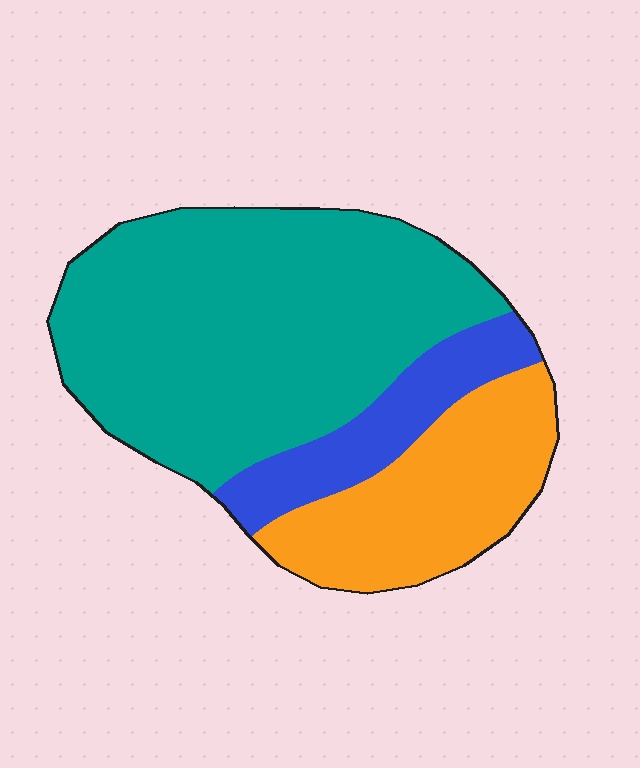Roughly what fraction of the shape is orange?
Orange takes up about one quarter (1/4) of the shape.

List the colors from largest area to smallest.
From largest to smallest: teal, orange, blue.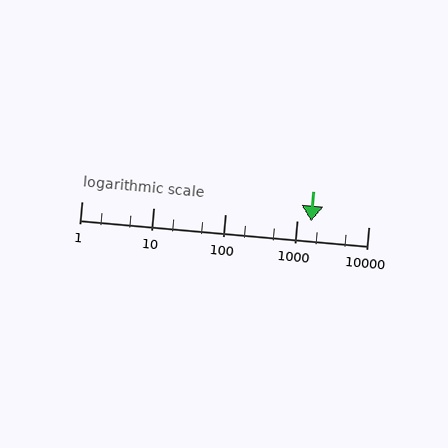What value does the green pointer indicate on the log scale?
The pointer indicates approximately 1600.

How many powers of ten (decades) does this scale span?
The scale spans 4 decades, from 1 to 10000.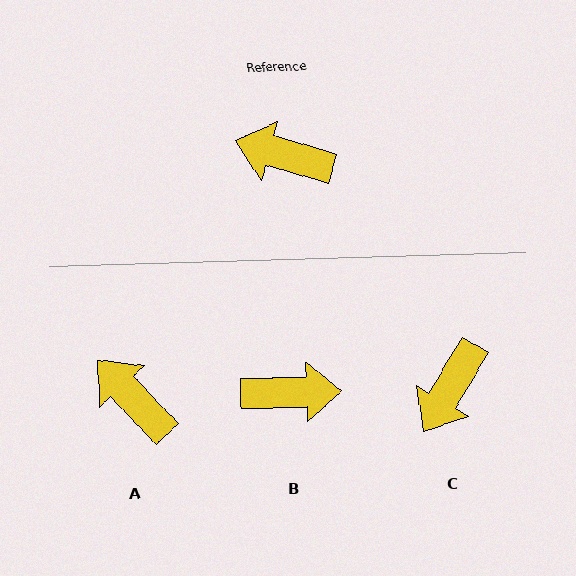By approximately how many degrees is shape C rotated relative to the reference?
Approximately 75 degrees counter-clockwise.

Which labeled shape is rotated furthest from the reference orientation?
B, about 163 degrees away.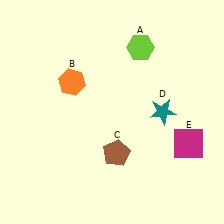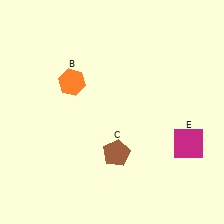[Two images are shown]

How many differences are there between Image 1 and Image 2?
There are 2 differences between the two images.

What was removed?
The lime hexagon (A), the teal star (D) were removed in Image 2.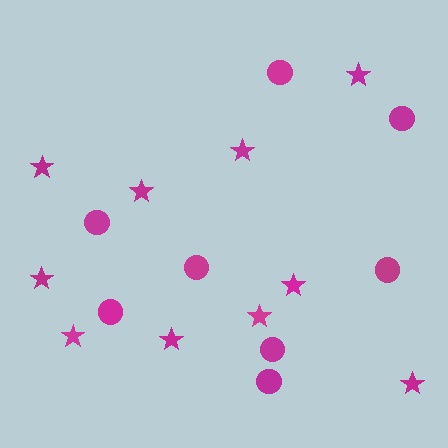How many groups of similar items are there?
There are 2 groups: one group of circles (8) and one group of stars (10).